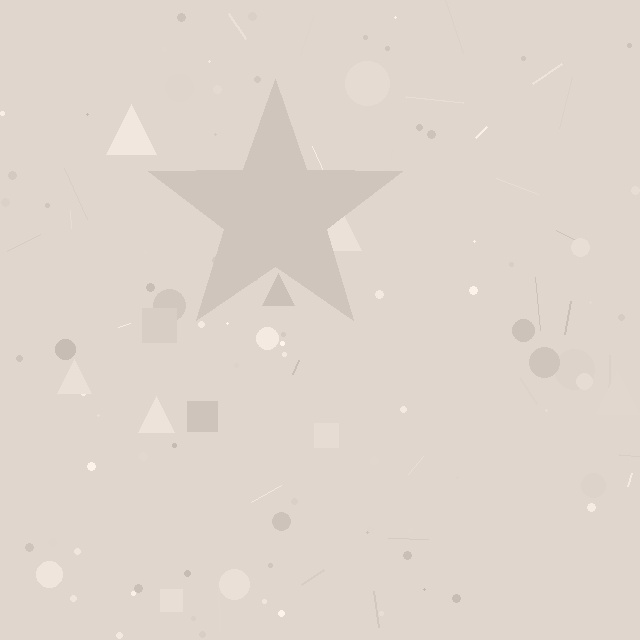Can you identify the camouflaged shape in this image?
The camouflaged shape is a star.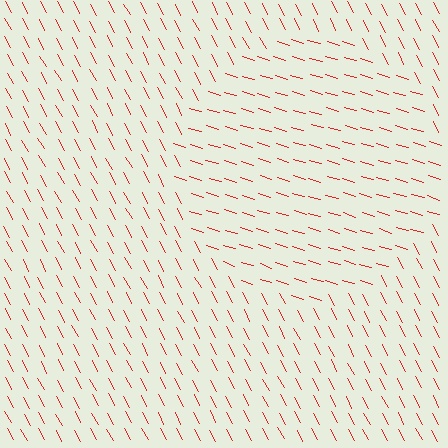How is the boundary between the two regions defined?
The boundary is defined purely by a change in line orientation (approximately 45 degrees difference). All lines are the same color and thickness.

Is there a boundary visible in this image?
Yes, there is a texture boundary formed by a change in line orientation.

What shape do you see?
I see a circle.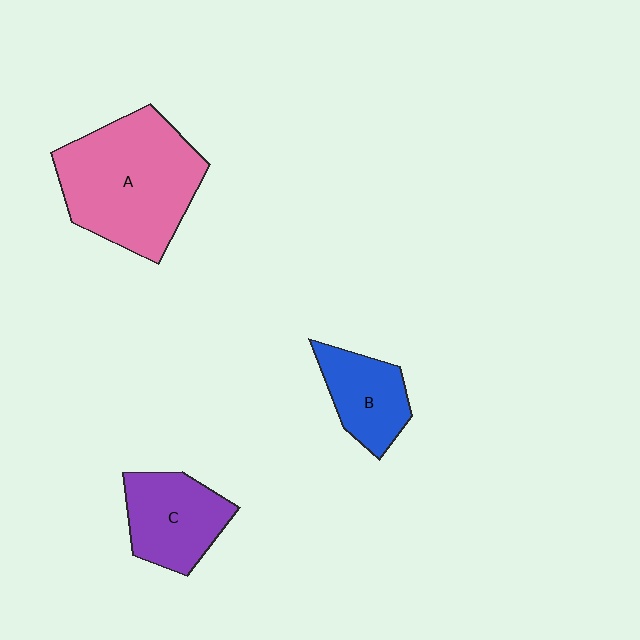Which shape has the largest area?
Shape A (pink).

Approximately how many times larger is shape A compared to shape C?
Approximately 1.9 times.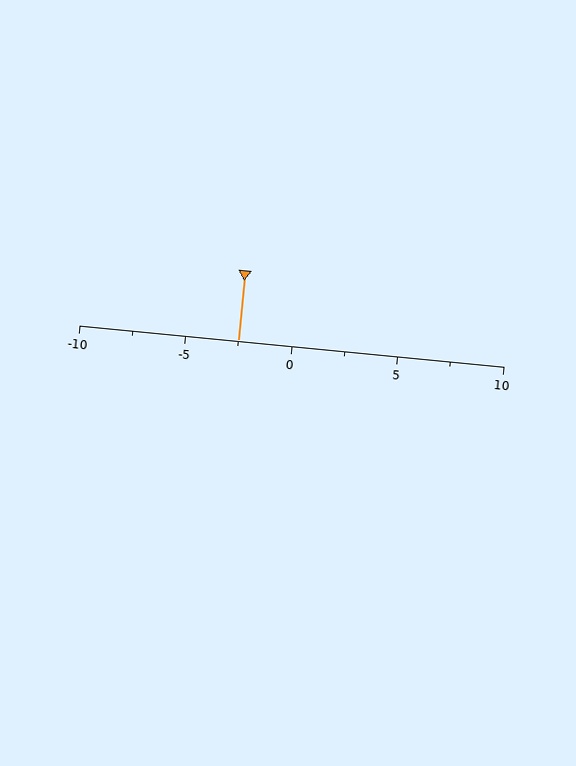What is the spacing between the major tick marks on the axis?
The major ticks are spaced 5 apart.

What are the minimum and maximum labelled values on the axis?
The axis runs from -10 to 10.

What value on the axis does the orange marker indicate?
The marker indicates approximately -2.5.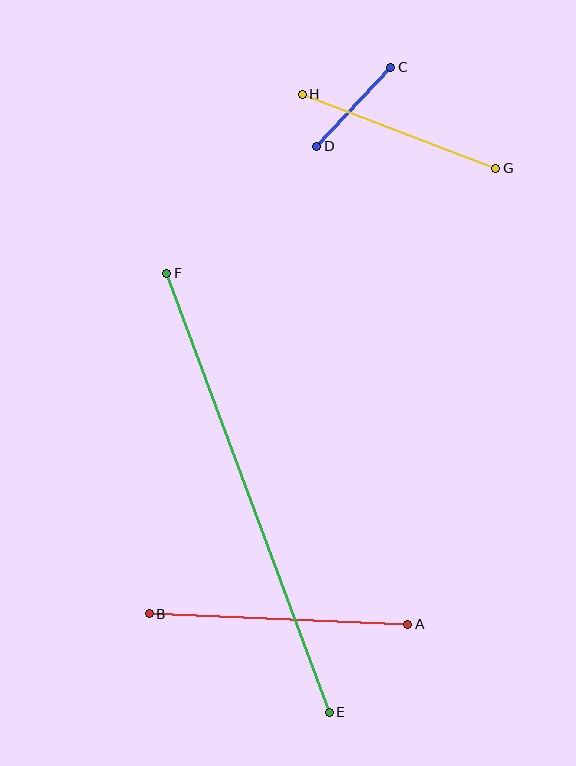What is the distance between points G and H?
The distance is approximately 207 pixels.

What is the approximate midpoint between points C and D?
The midpoint is at approximately (354, 107) pixels.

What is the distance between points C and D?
The distance is approximately 108 pixels.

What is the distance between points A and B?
The distance is approximately 259 pixels.